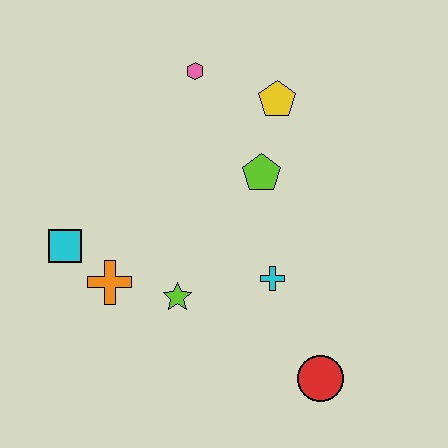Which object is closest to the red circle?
The cyan cross is closest to the red circle.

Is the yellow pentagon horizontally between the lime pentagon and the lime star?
No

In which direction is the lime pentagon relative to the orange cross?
The lime pentagon is to the right of the orange cross.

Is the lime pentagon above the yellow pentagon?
No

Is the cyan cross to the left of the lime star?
No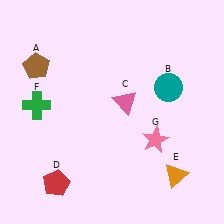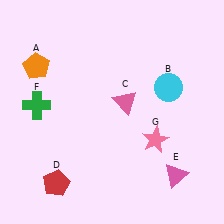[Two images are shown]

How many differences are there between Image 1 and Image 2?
There are 3 differences between the two images.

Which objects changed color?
A changed from brown to orange. B changed from teal to cyan. E changed from orange to pink.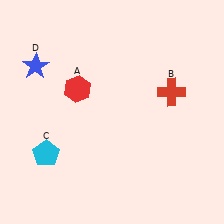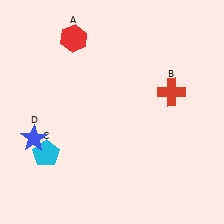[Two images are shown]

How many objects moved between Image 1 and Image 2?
2 objects moved between the two images.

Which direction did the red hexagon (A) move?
The red hexagon (A) moved up.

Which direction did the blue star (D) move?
The blue star (D) moved down.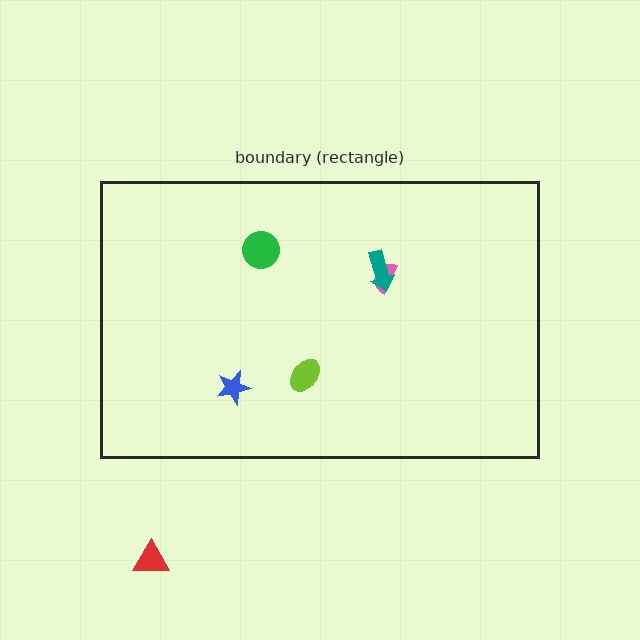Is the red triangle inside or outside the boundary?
Outside.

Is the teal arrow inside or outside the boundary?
Inside.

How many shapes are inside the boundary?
5 inside, 1 outside.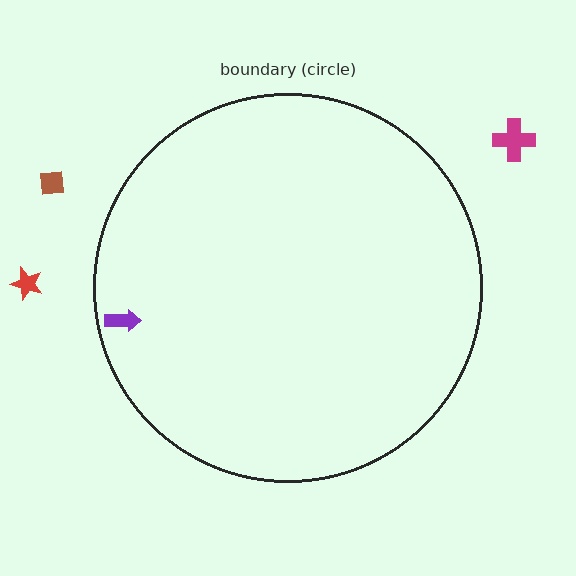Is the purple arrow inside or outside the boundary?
Inside.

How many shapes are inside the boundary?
1 inside, 3 outside.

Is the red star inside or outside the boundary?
Outside.